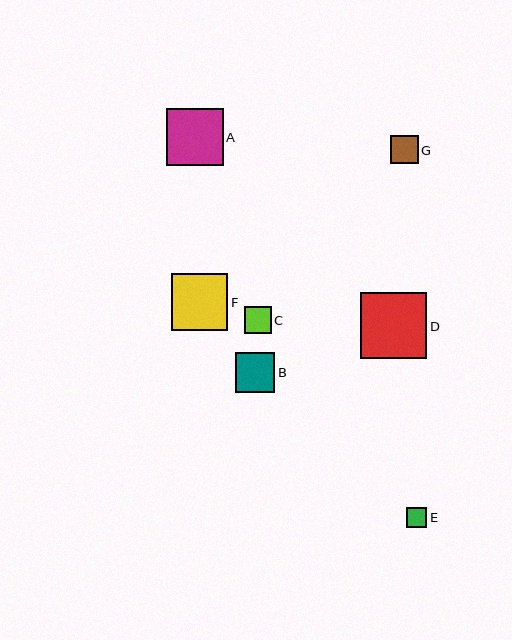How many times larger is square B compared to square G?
Square B is approximately 1.4 times the size of square G.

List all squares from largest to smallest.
From largest to smallest: D, A, F, B, G, C, E.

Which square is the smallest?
Square E is the smallest with a size of approximately 20 pixels.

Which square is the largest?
Square D is the largest with a size of approximately 67 pixels.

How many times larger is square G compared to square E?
Square G is approximately 1.4 times the size of square E.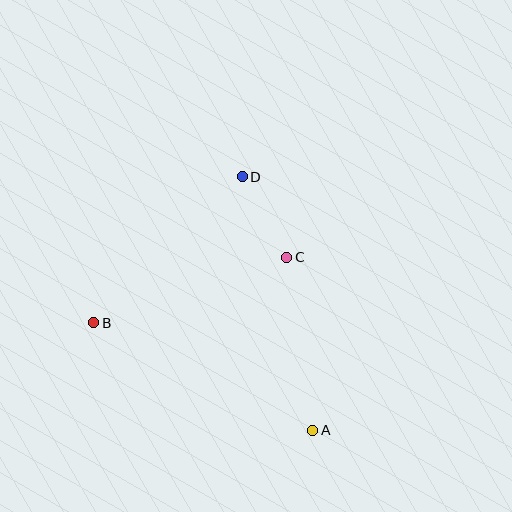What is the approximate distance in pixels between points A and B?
The distance between A and B is approximately 244 pixels.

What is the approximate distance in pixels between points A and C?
The distance between A and C is approximately 175 pixels.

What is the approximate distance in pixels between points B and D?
The distance between B and D is approximately 208 pixels.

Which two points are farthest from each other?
Points A and D are farthest from each other.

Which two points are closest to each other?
Points C and D are closest to each other.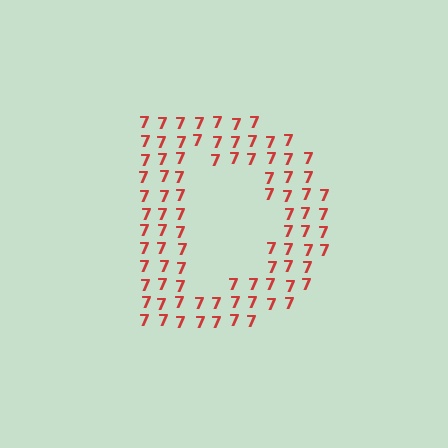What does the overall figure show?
The overall figure shows the letter D.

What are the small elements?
The small elements are digit 7's.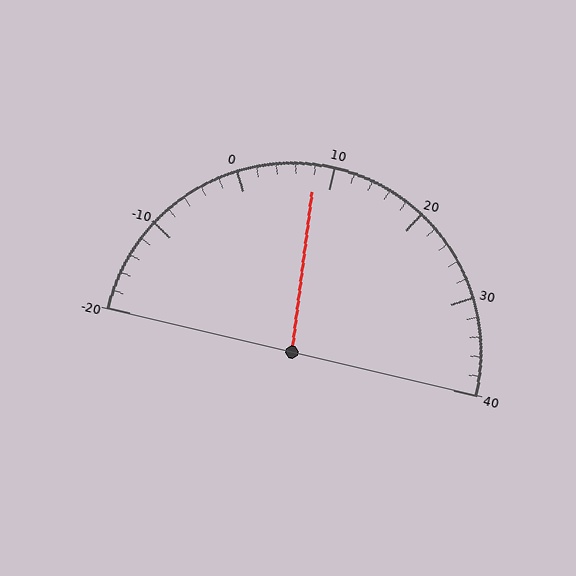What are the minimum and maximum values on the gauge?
The gauge ranges from -20 to 40.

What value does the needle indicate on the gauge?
The needle indicates approximately 8.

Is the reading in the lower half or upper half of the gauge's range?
The reading is in the lower half of the range (-20 to 40).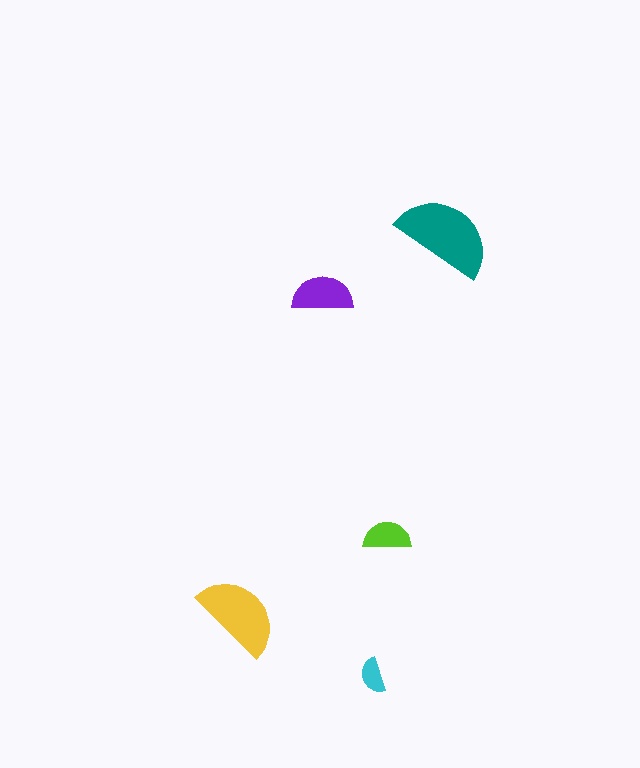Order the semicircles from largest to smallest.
the teal one, the yellow one, the purple one, the lime one, the cyan one.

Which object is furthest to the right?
The teal semicircle is rightmost.